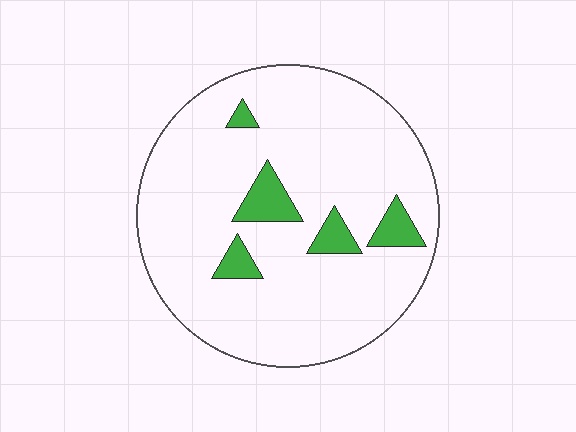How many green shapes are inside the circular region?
5.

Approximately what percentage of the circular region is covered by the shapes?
Approximately 10%.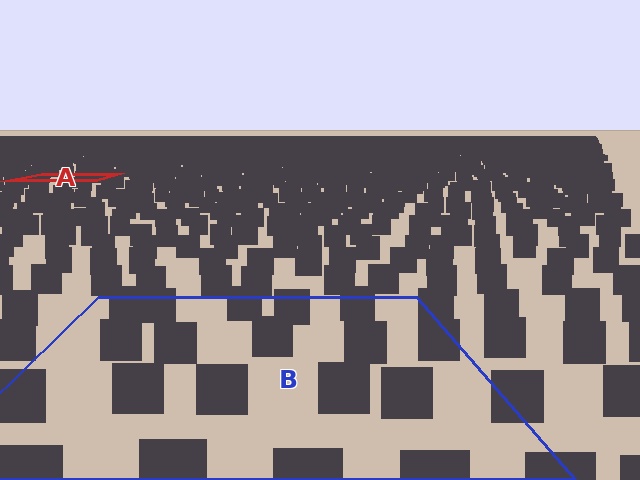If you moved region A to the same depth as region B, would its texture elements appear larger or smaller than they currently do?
They would appear larger. At a closer depth, the same texture elements are projected at a bigger on-screen size.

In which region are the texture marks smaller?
The texture marks are smaller in region A, because it is farther away.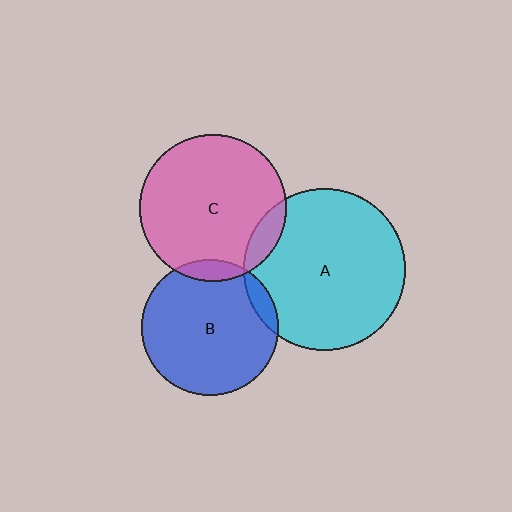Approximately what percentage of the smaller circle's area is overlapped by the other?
Approximately 10%.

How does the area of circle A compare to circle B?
Approximately 1.4 times.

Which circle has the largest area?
Circle A (cyan).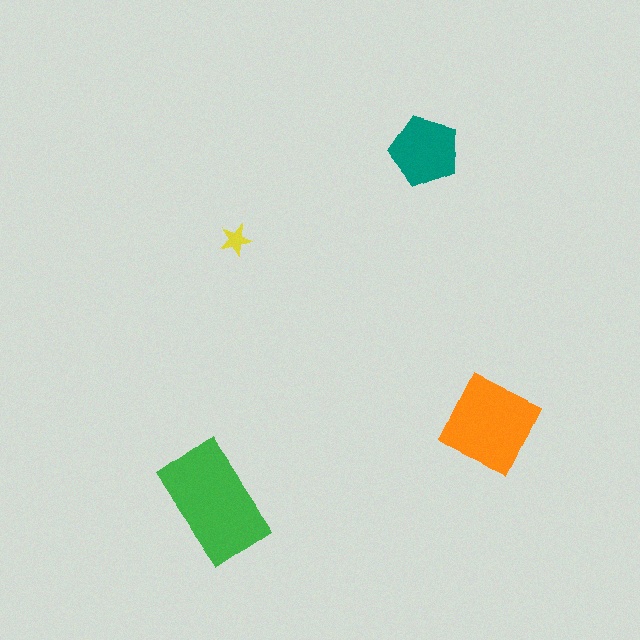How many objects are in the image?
There are 4 objects in the image.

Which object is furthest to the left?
The green rectangle is leftmost.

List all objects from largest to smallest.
The green rectangle, the orange square, the teal pentagon, the yellow star.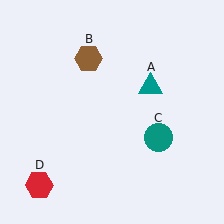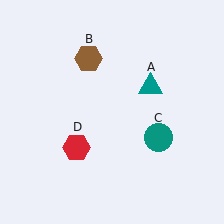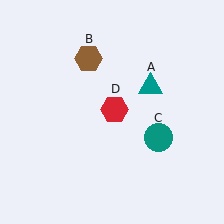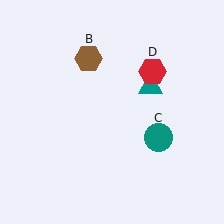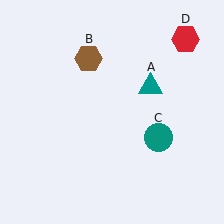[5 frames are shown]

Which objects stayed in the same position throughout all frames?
Teal triangle (object A) and brown hexagon (object B) and teal circle (object C) remained stationary.